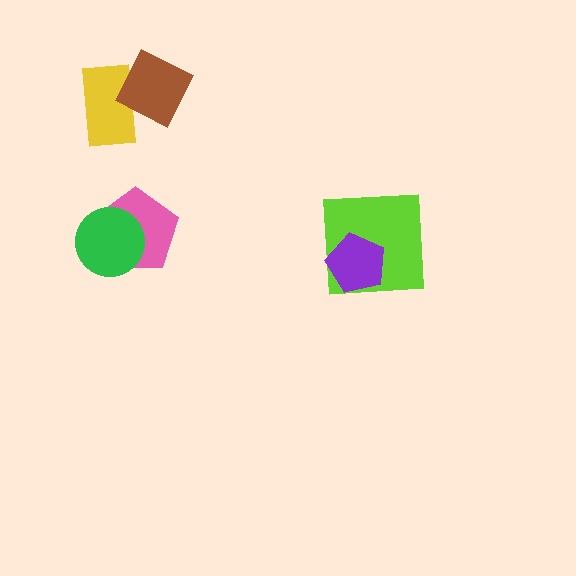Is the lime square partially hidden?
Yes, it is partially covered by another shape.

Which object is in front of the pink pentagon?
The green circle is in front of the pink pentagon.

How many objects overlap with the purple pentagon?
1 object overlaps with the purple pentagon.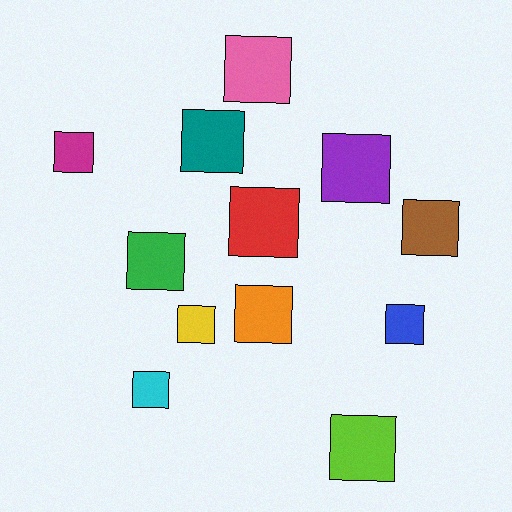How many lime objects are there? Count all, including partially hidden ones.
There is 1 lime object.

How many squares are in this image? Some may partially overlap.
There are 12 squares.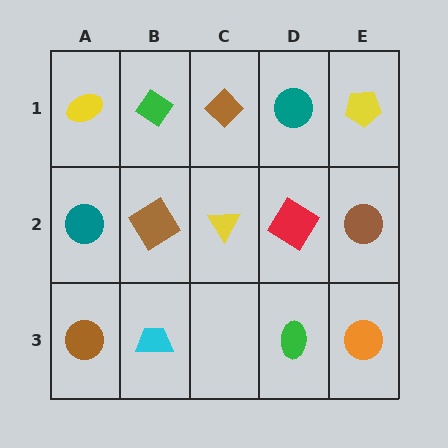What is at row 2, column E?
A brown circle.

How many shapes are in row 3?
4 shapes.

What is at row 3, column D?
A green ellipse.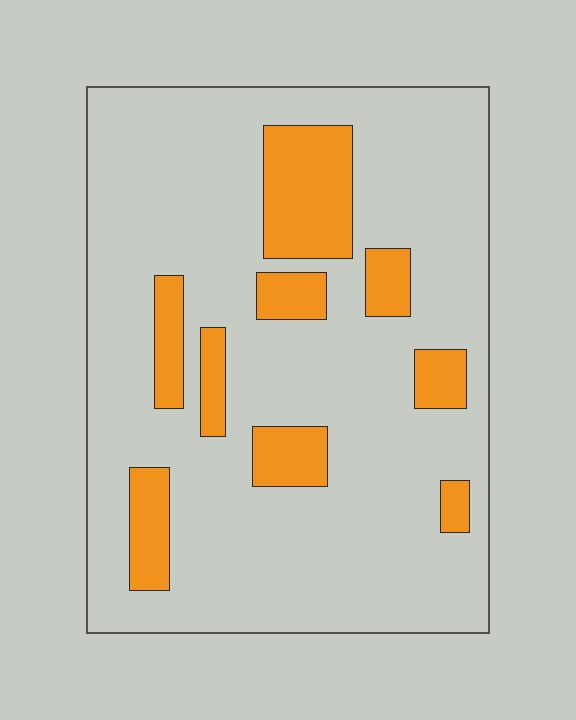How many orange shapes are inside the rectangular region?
9.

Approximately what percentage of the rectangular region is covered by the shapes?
Approximately 20%.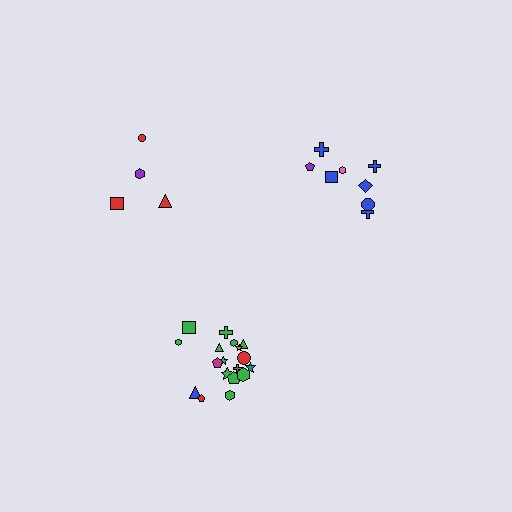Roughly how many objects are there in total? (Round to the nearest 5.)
Roughly 30 objects in total.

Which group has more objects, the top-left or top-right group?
The top-right group.